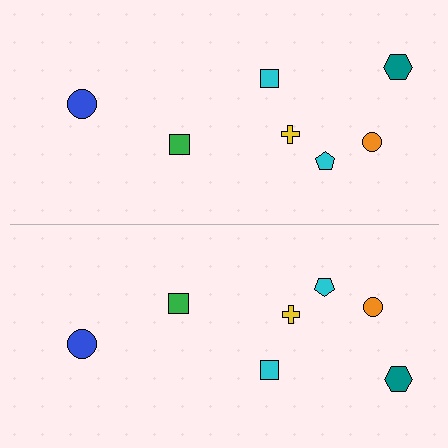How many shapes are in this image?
There are 14 shapes in this image.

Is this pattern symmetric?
Yes, this pattern has bilateral (reflection) symmetry.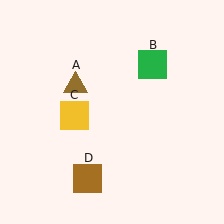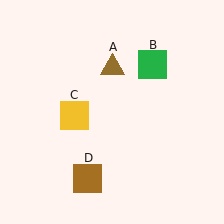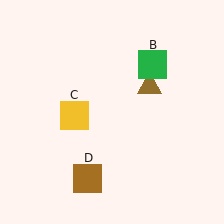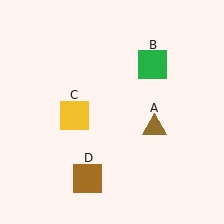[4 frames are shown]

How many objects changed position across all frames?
1 object changed position: brown triangle (object A).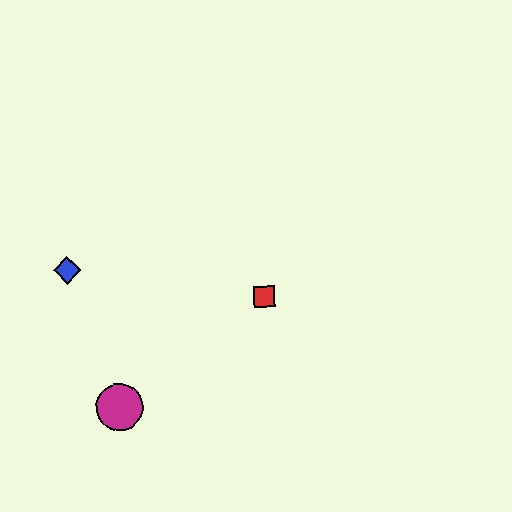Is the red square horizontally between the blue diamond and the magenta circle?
No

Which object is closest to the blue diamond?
The magenta circle is closest to the blue diamond.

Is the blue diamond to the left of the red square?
Yes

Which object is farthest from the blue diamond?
The red square is farthest from the blue diamond.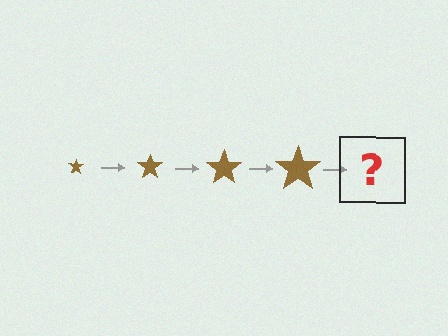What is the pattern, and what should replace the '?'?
The pattern is that the star gets progressively larger each step. The '?' should be a brown star, larger than the previous one.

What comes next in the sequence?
The next element should be a brown star, larger than the previous one.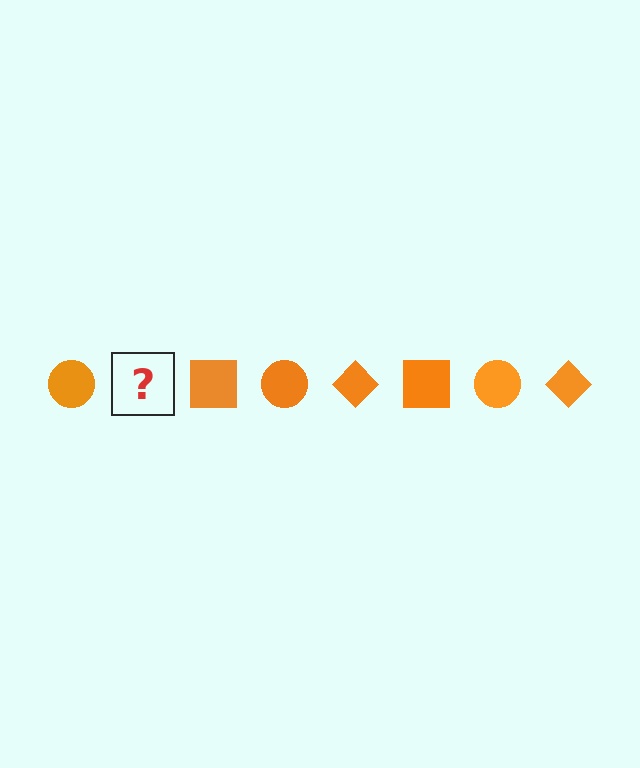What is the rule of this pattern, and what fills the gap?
The rule is that the pattern cycles through circle, diamond, square shapes in orange. The gap should be filled with an orange diamond.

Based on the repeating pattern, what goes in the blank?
The blank should be an orange diamond.